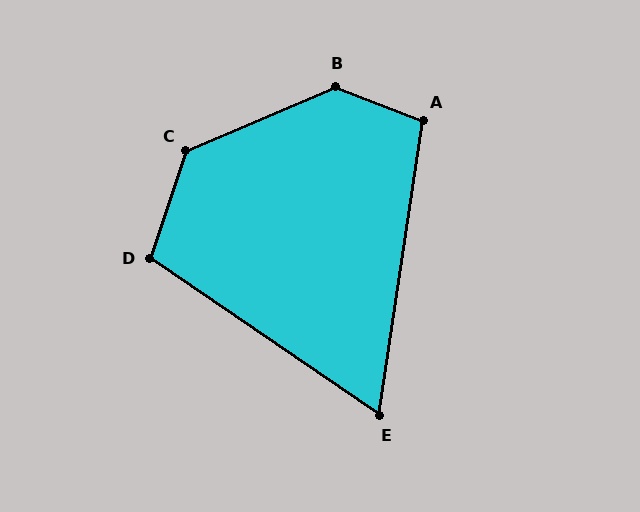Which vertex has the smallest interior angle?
E, at approximately 64 degrees.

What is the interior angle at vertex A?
Approximately 103 degrees (obtuse).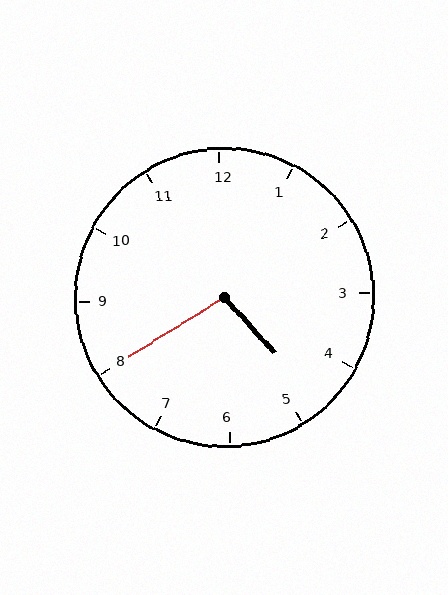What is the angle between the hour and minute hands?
Approximately 100 degrees.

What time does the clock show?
4:40.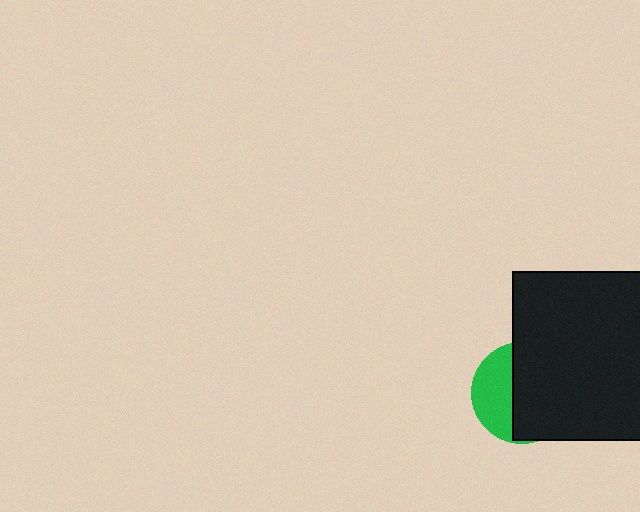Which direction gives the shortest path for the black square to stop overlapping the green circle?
Moving right gives the shortest separation.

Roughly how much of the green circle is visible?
A small part of it is visible (roughly 37%).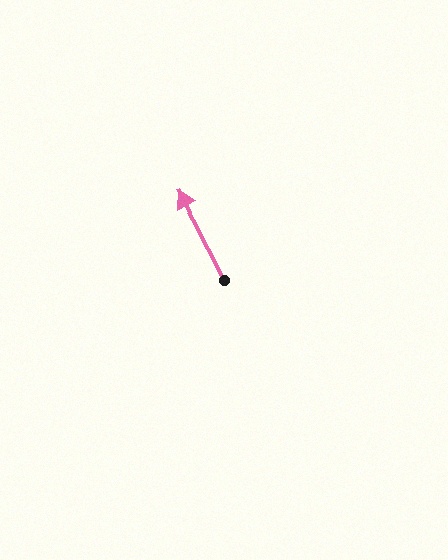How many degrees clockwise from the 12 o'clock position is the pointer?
Approximately 333 degrees.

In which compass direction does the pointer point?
Northwest.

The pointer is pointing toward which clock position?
Roughly 11 o'clock.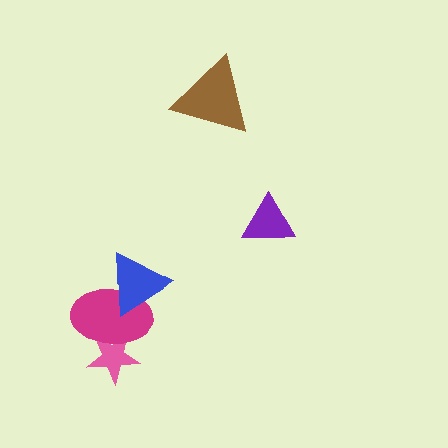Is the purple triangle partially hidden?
No, no other shape covers it.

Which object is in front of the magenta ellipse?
The blue triangle is in front of the magenta ellipse.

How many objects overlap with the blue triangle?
1 object overlaps with the blue triangle.